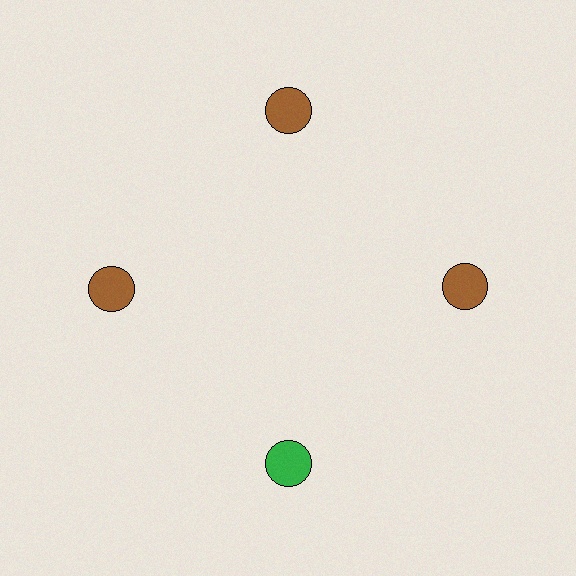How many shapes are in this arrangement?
There are 4 shapes arranged in a ring pattern.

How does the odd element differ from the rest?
It has a different color: green instead of brown.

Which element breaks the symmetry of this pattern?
The green circle at roughly the 6 o'clock position breaks the symmetry. All other shapes are brown circles.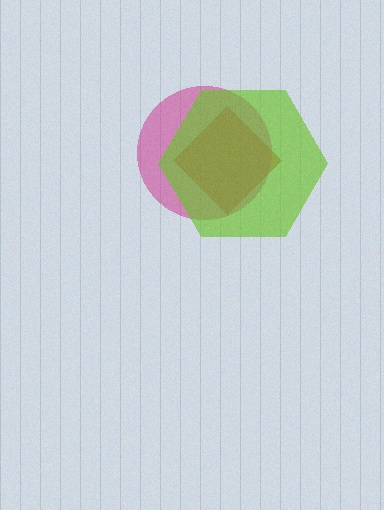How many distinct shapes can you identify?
There are 3 distinct shapes: a red diamond, a magenta circle, a lime hexagon.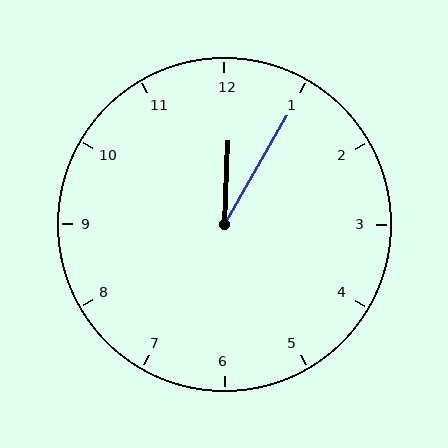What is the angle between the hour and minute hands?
Approximately 28 degrees.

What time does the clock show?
12:05.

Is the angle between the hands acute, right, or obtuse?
It is acute.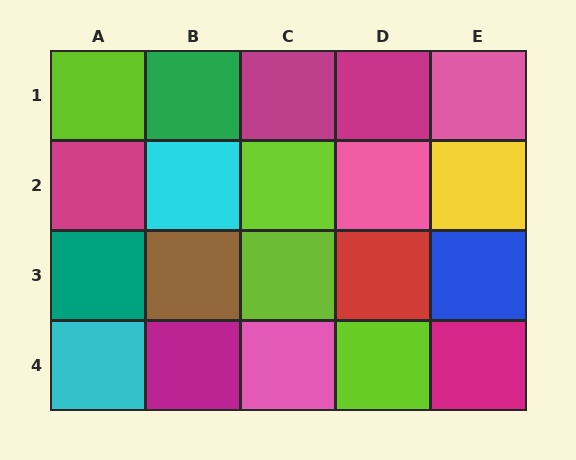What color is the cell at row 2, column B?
Cyan.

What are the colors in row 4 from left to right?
Cyan, magenta, pink, lime, magenta.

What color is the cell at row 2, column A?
Magenta.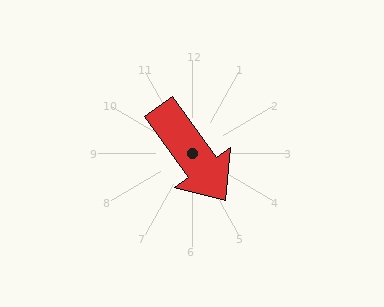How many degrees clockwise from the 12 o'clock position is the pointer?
Approximately 144 degrees.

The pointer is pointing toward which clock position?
Roughly 5 o'clock.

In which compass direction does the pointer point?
Southeast.